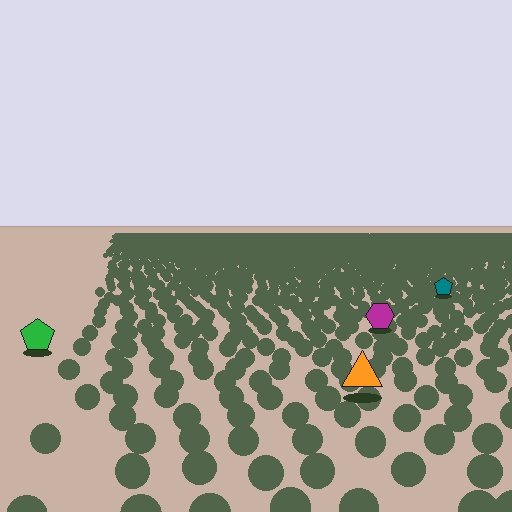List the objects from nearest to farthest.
From nearest to farthest: the orange triangle, the green pentagon, the magenta hexagon, the teal pentagon.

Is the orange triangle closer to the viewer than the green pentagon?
Yes. The orange triangle is closer — you can tell from the texture gradient: the ground texture is coarser near it.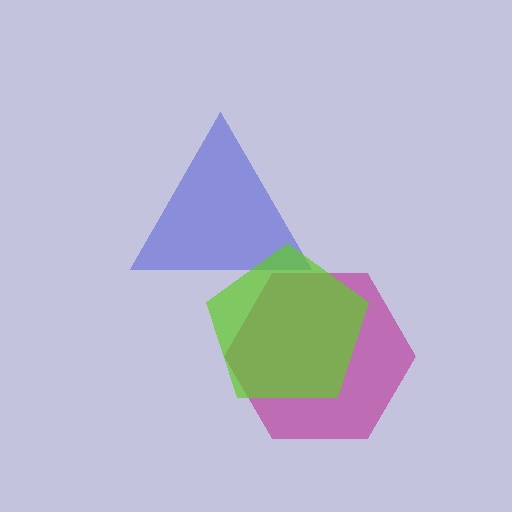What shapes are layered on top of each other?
The layered shapes are: a magenta hexagon, a blue triangle, a lime pentagon.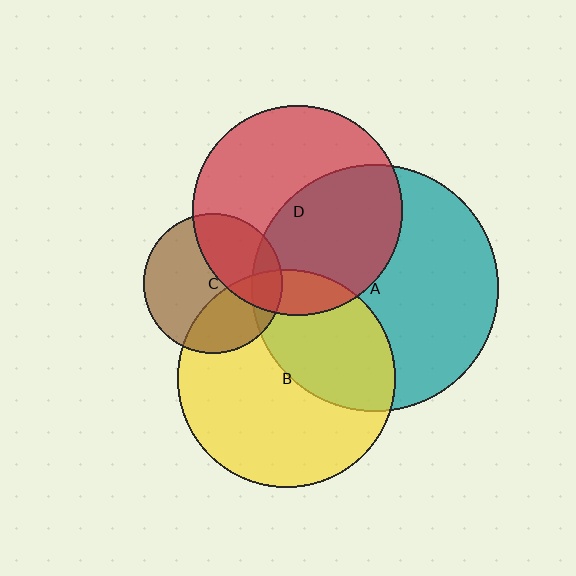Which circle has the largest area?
Circle A (teal).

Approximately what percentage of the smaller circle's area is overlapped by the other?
Approximately 15%.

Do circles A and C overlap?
Yes.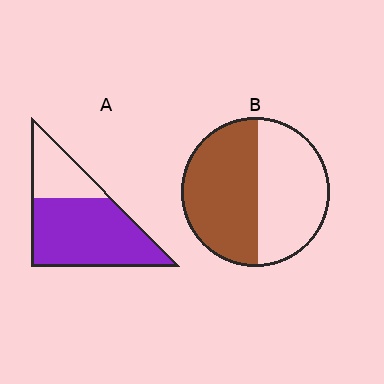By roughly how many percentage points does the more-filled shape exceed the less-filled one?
By roughly 20 percentage points (A over B).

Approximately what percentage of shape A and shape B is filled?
A is approximately 70% and B is approximately 50%.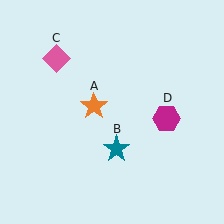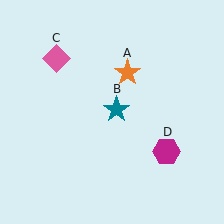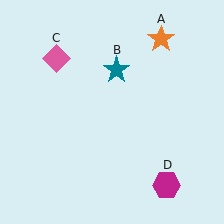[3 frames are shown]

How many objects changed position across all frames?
3 objects changed position: orange star (object A), teal star (object B), magenta hexagon (object D).